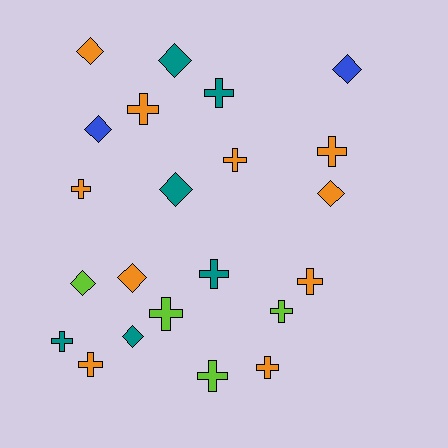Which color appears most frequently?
Orange, with 10 objects.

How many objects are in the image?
There are 22 objects.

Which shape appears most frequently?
Cross, with 13 objects.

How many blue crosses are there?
There are no blue crosses.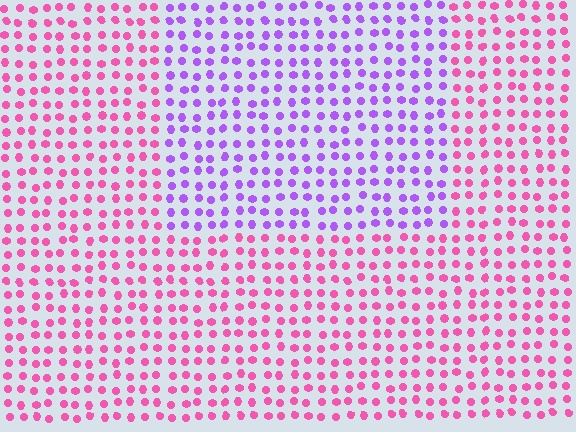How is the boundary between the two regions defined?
The boundary is defined purely by a slight shift in hue (about 52 degrees). Spacing, size, and orientation are identical on both sides.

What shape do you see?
I see a rectangle.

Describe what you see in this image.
The image is filled with small pink elements in a uniform arrangement. A rectangle-shaped region is visible where the elements are tinted to a slightly different hue, forming a subtle color boundary.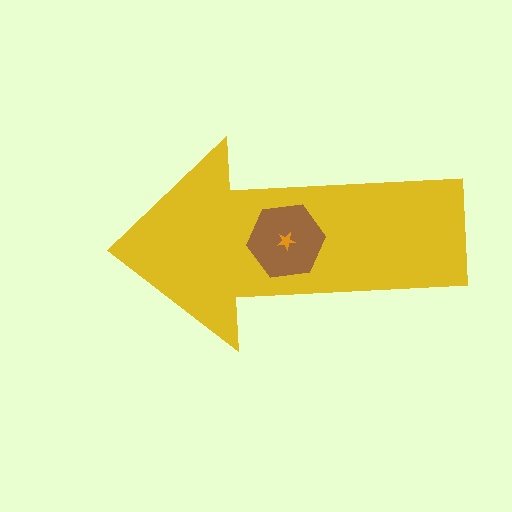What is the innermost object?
The orange star.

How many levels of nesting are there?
3.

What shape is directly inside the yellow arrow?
The brown hexagon.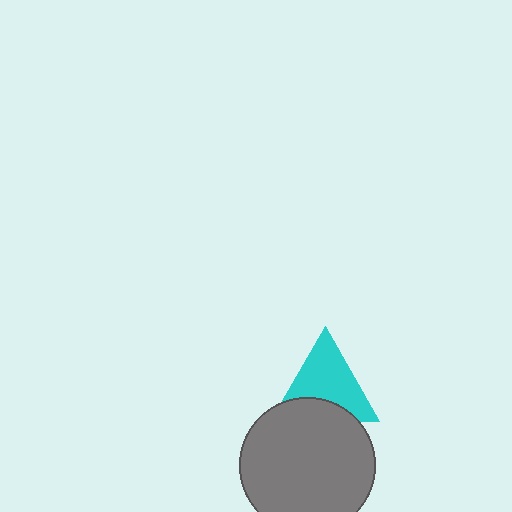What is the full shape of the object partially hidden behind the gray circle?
The partially hidden object is a cyan triangle.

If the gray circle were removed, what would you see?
You would see the complete cyan triangle.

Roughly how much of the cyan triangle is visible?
Most of it is visible (roughly 70%).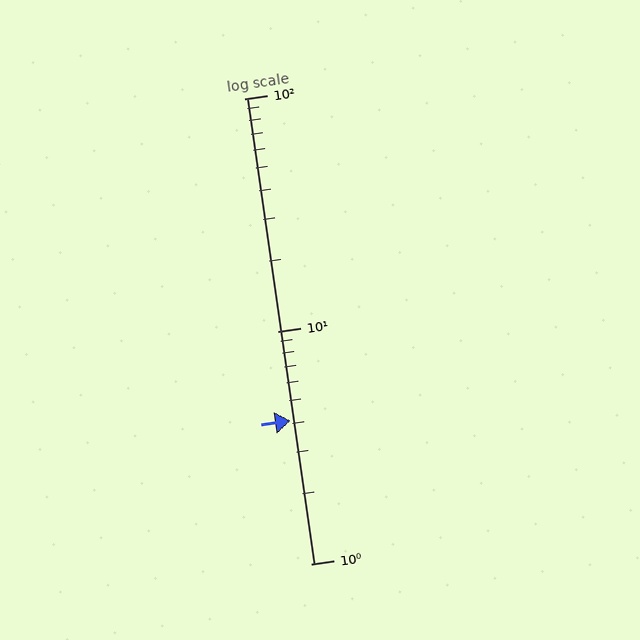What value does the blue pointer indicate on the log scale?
The pointer indicates approximately 4.1.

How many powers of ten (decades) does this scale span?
The scale spans 2 decades, from 1 to 100.